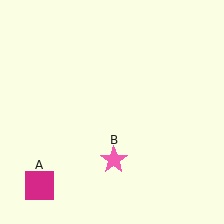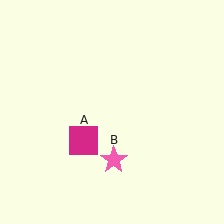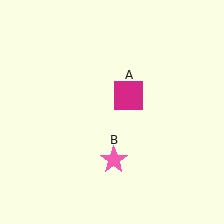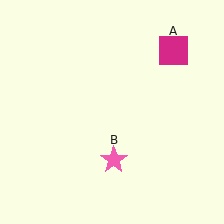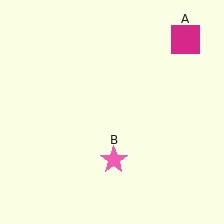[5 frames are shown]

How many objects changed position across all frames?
1 object changed position: magenta square (object A).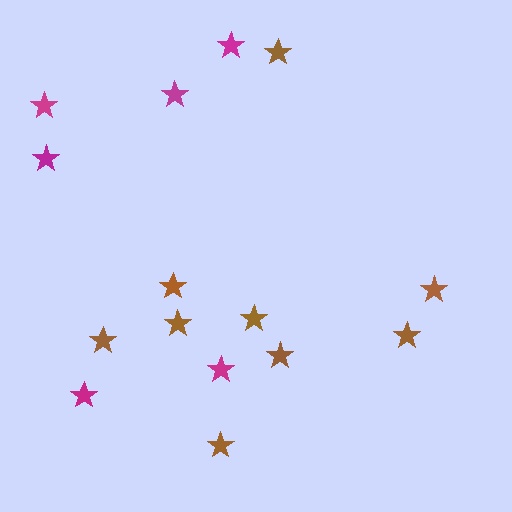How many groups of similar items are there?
There are 2 groups: one group of brown stars (9) and one group of magenta stars (6).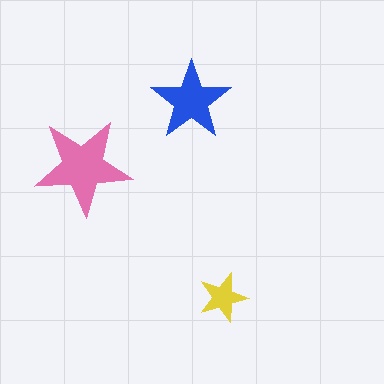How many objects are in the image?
There are 3 objects in the image.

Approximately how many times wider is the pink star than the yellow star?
About 2 times wider.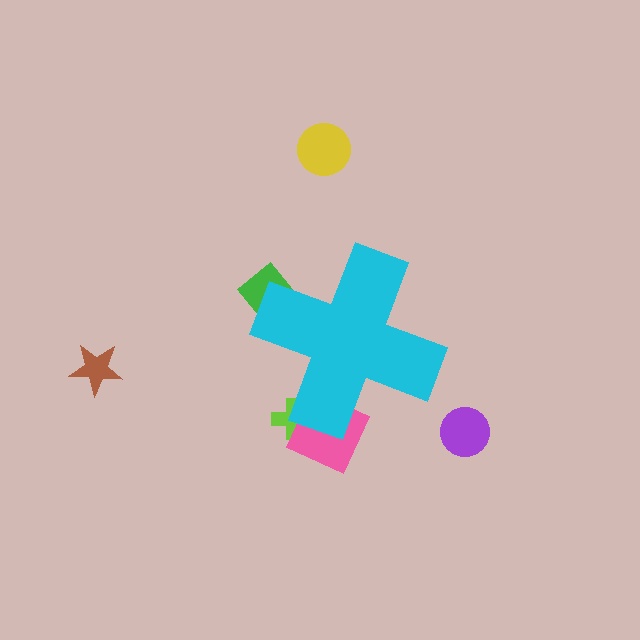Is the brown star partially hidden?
No, the brown star is fully visible.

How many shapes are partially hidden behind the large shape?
3 shapes are partially hidden.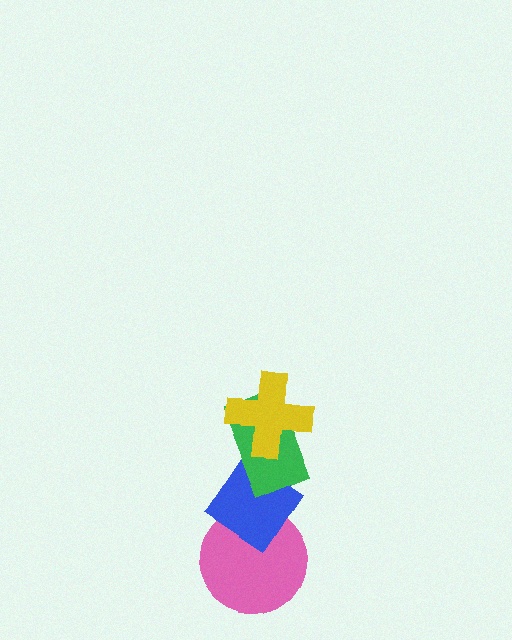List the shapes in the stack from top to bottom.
From top to bottom: the yellow cross, the green rectangle, the blue diamond, the pink circle.